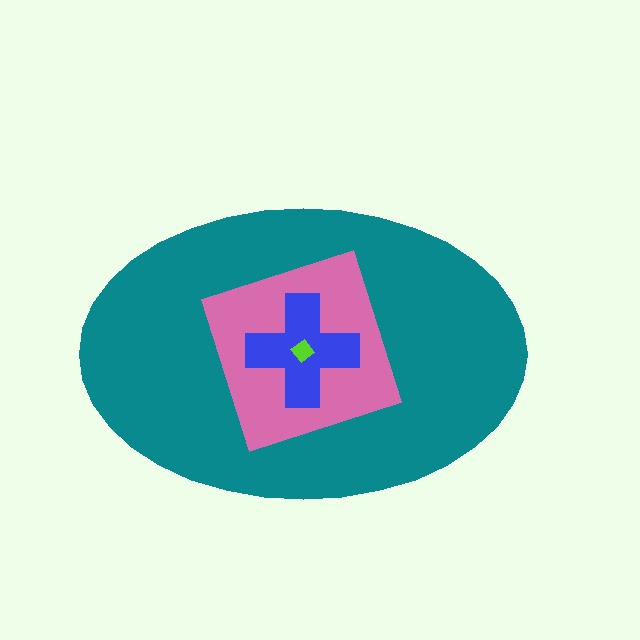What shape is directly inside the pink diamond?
The blue cross.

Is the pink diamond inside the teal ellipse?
Yes.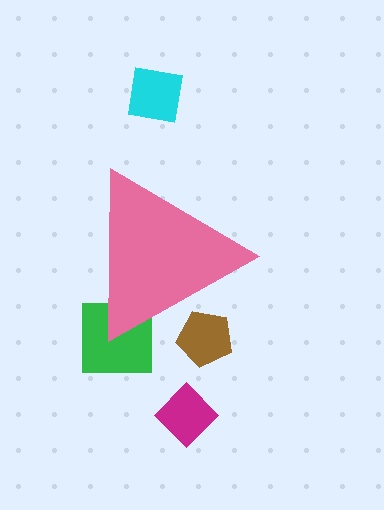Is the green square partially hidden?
Yes, the green square is partially hidden behind the pink triangle.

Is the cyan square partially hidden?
No, the cyan square is fully visible.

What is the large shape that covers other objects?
A pink triangle.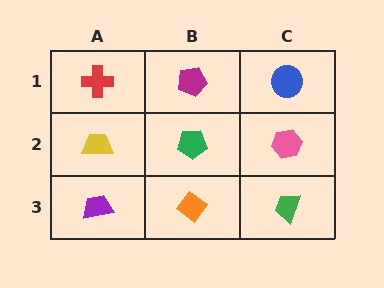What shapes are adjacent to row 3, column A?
A yellow trapezoid (row 2, column A), an orange diamond (row 3, column B).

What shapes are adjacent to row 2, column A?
A red cross (row 1, column A), a purple trapezoid (row 3, column A), a green pentagon (row 2, column B).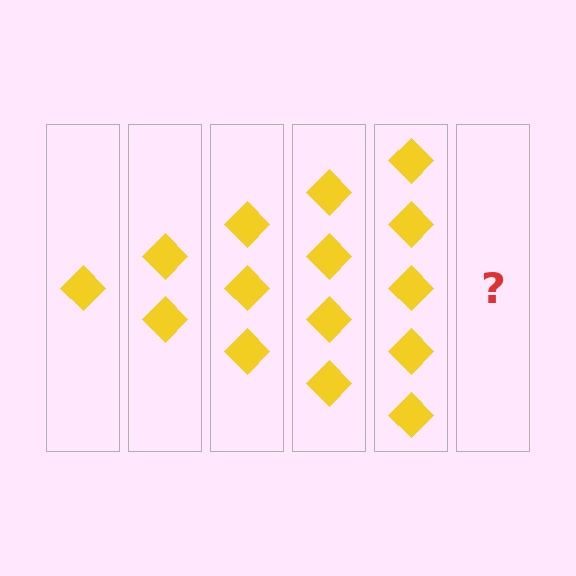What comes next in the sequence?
The next element should be 6 diamonds.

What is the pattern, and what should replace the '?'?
The pattern is that each step adds one more diamond. The '?' should be 6 diamonds.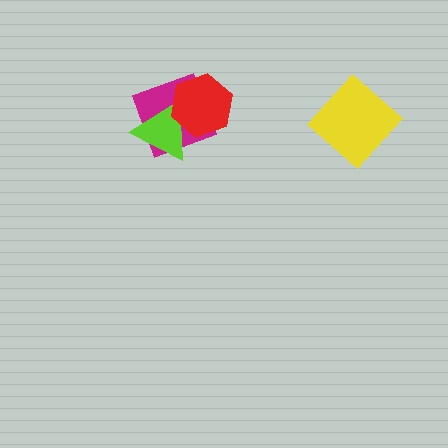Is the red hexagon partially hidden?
No, no other shape covers it.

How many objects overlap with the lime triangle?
2 objects overlap with the lime triangle.